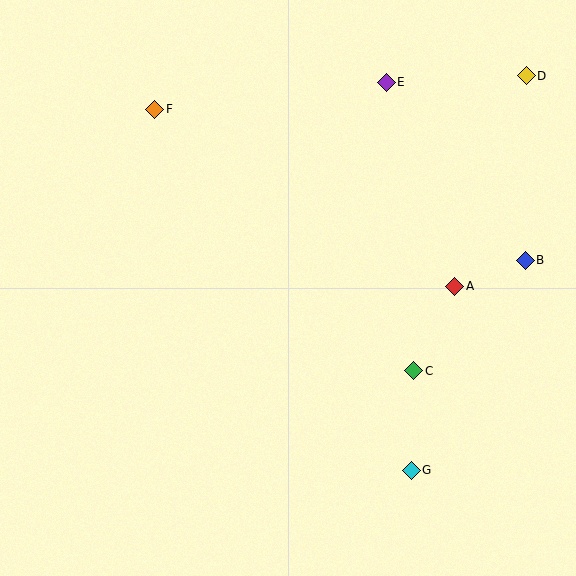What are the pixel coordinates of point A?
Point A is at (455, 286).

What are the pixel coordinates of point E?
Point E is at (386, 82).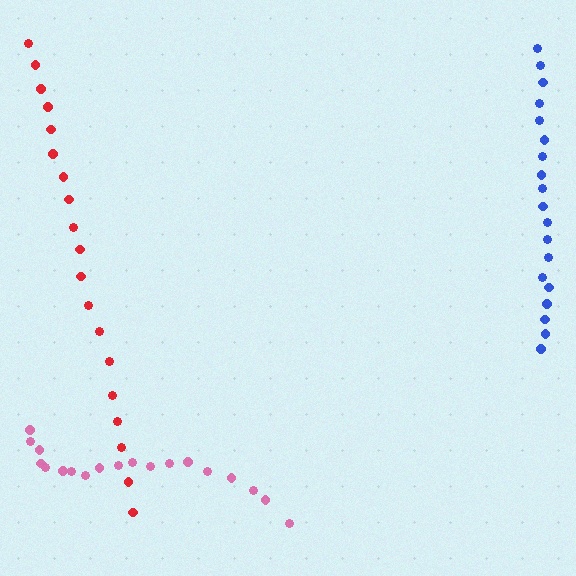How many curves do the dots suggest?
There are 3 distinct paths.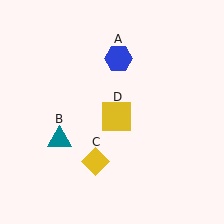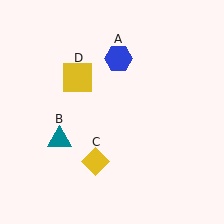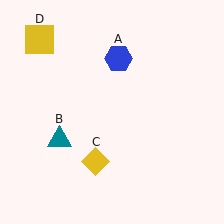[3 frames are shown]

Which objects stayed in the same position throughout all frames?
Blue hexagon (object A) and teal triangle (object B) and yellow diamond (object C) remained stationary.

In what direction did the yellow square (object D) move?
The yellow square (object D) moved up and to the left.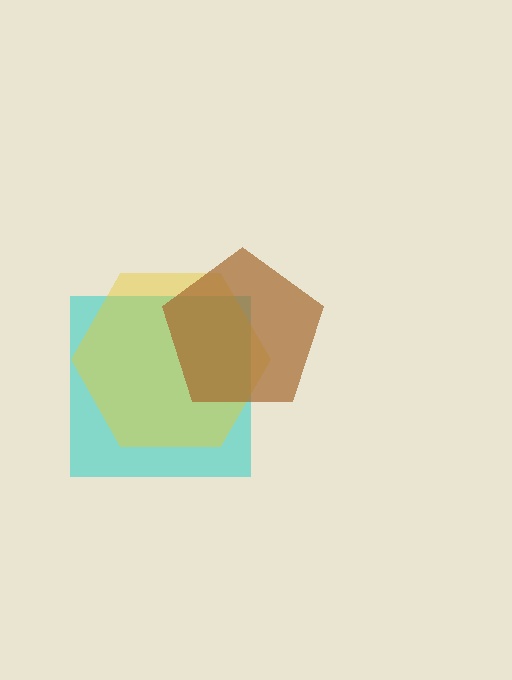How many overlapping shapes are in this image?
There are 3 overlapping shapes in the image.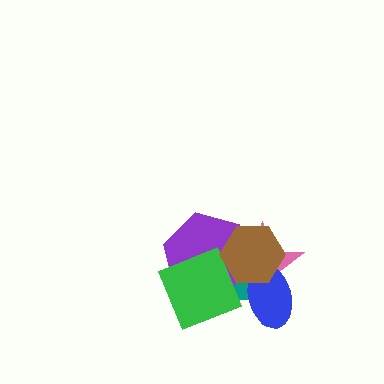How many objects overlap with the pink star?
5 objects overlap with the pink star.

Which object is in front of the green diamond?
The brown hexagon is in front of the green diamond.